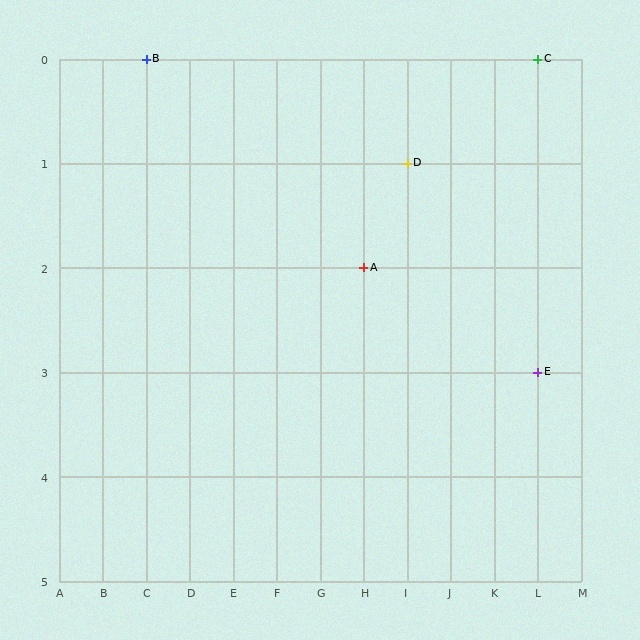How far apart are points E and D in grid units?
Points E and D are 3 columns and 2 rows apart (about 3.6 grid units diagonally).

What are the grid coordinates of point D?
Point D is at grid coordinates (I, 1).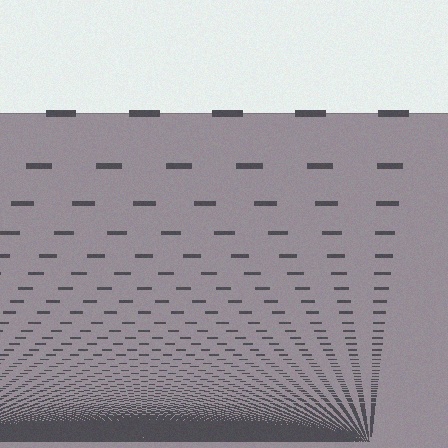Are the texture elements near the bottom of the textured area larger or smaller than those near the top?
Smaller. The gradient is inverted — elements near the bottom are smaller and denser.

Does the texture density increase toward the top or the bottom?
Density increases toward the bottom.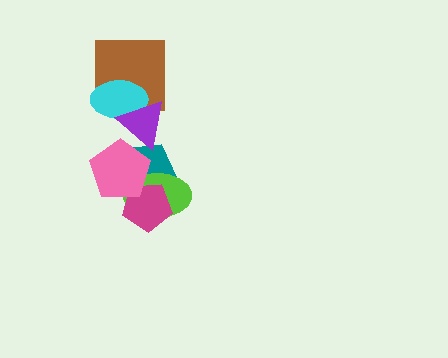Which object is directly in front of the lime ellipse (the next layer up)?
The magenta pentagon is directly in front of the lime ellipse.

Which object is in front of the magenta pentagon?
The pink pentagon is in front of the magenta pentagon.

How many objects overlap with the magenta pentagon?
3 objects overlap with the magenta pentagon.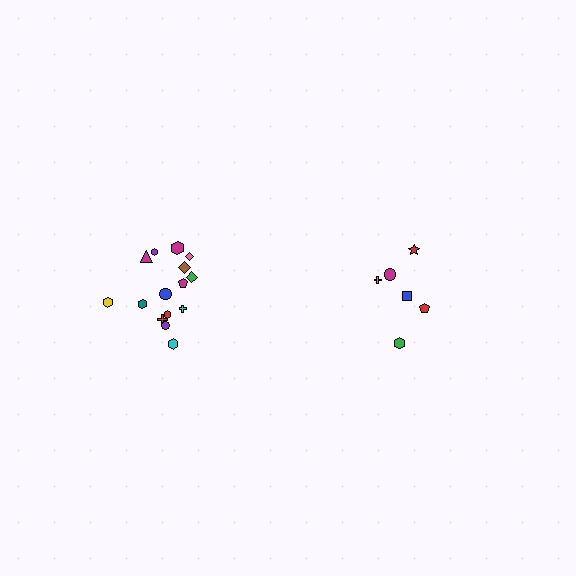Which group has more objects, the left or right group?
The left group.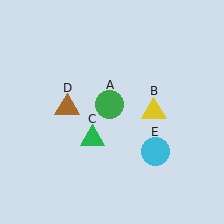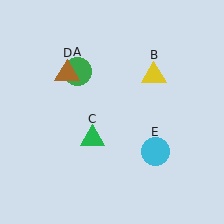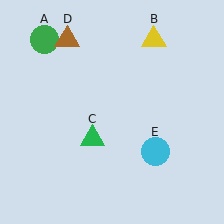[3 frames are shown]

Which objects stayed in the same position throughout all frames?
Green triangle (object C) and cyan circle (object E) remained stationary.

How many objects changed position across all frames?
3 objects changed position: green circle (object A), yellow triangle (object B), brown triangle (object D).